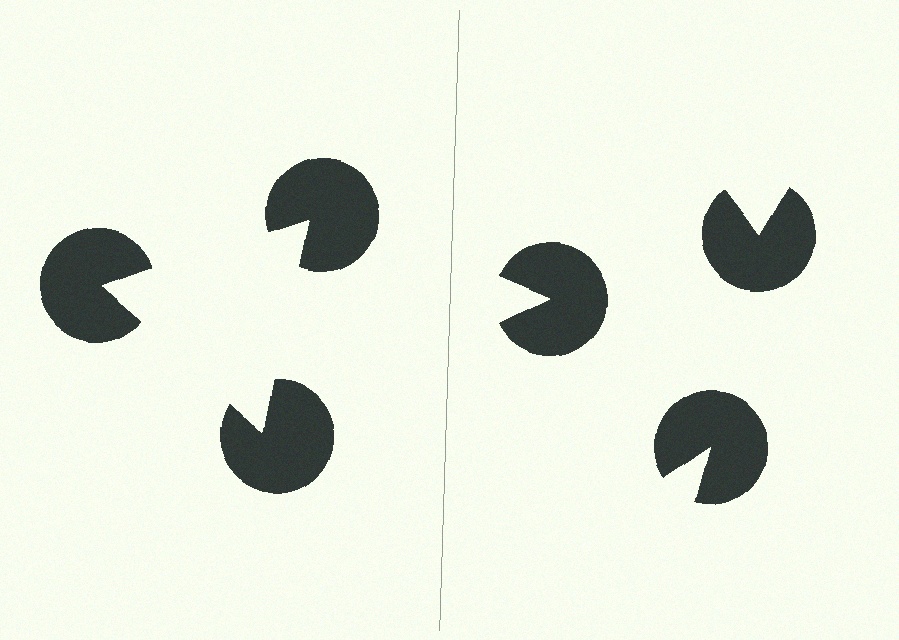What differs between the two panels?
The pac-man discs are positioned identically on both sides; only the wedge orientations differ. On the left they align to a triangle; on the right they are misaligned.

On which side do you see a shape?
An illusory triangle appears on the left side. On the right side the wedge cuts are rotated, so no coherent shape forms.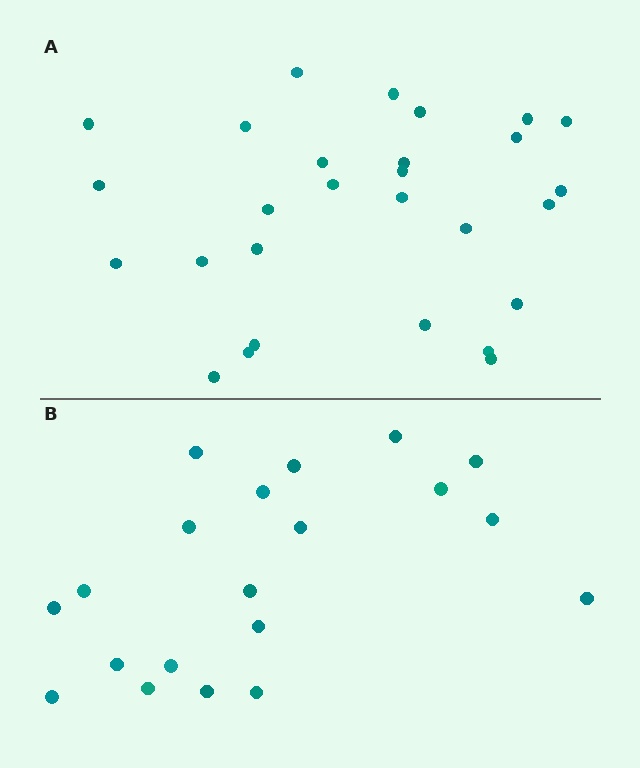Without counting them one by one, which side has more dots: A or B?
Region A (the top region) has more dots.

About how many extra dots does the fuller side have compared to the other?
Region A has roughly 8 or so more dots than region B.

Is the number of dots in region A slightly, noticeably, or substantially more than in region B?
Region A has noticeably more, but not dramatically so. The ratio is roughly 1.4 to 1.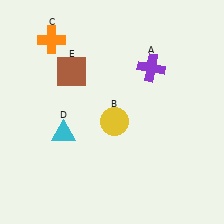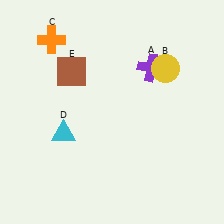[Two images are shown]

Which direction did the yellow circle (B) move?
The yellow circle (B) moved up.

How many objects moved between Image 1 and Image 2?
1 object moved between the two images.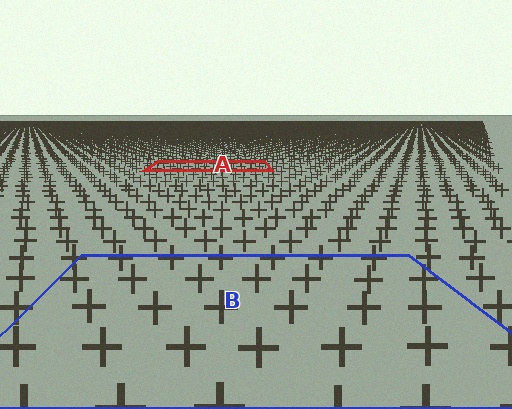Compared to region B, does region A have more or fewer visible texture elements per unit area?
Region A has more texture elements per unit area — they are packed more densely because it is farther away.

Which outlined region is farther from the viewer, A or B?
Region A is farther from the viewer — the texture elements inside it appear smaller and more densely packed.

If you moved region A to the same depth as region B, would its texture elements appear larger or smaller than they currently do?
They would appear larger. At a closer depth, the same texture elements are projected at a bigger on-screen size.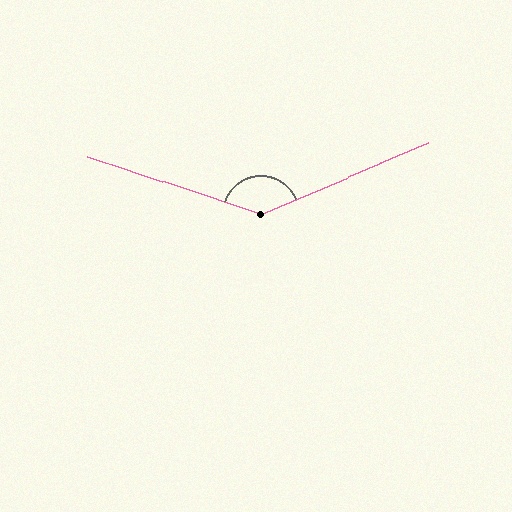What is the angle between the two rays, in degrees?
Approximately 139 degrees.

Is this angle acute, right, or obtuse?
It is obtuse.